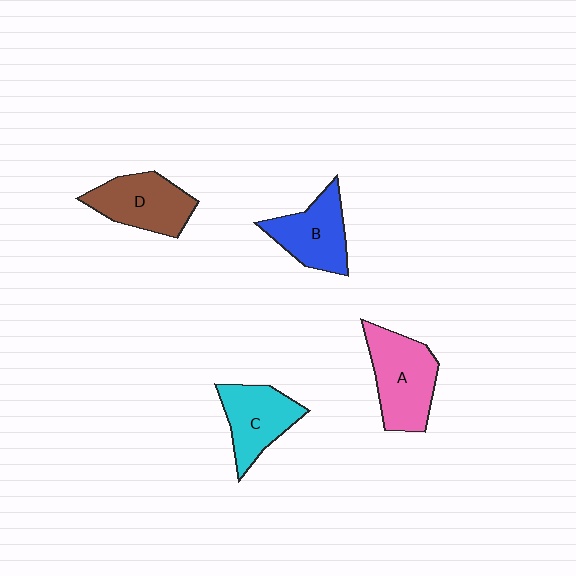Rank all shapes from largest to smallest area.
From largest to smallest: A (pink), D (brown), B (blue), C (cyan).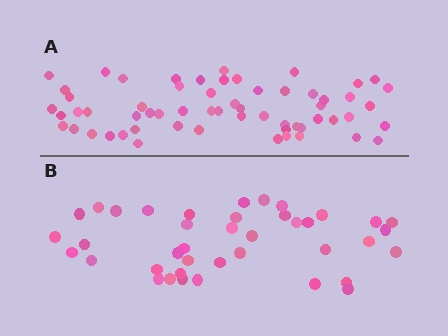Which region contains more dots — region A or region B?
Region A (the top region) has more dots.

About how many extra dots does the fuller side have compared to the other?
Region A has approximately 20 more dots than region B.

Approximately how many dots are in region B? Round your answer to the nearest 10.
About 40 dots.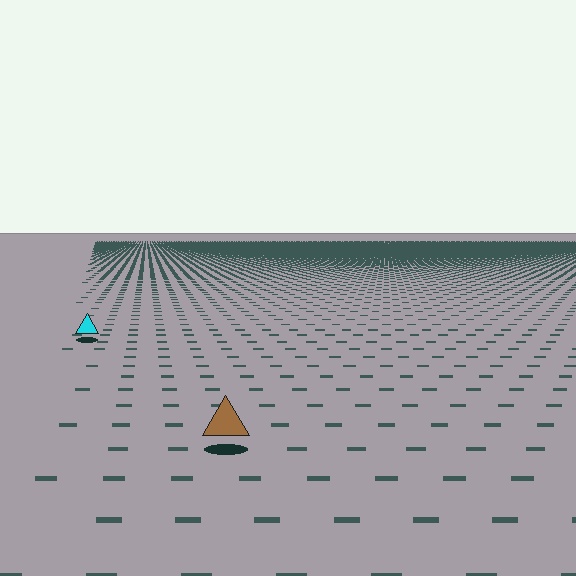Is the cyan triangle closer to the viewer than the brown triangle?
No. The brown triangle is closer — you can tell from the texture gradient: the ground texture is coarser near it.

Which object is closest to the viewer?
The brown triangle is closest. The texture marks near it are larger and more spread out.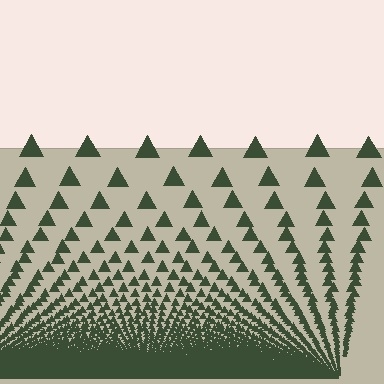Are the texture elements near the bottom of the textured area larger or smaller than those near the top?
Smaller. The gradient is inverted — elements near the bottom are smaller and denser.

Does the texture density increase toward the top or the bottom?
Density increases toward the bottom.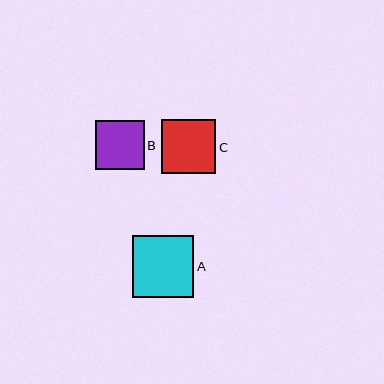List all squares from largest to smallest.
From largest to smallest: A, C, B.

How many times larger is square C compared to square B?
Square C is approximately 1.1 times the size of square B.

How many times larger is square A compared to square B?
Square A is approximately 1.3 times the size of square B.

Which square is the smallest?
Square B is the smallest with a size of approximately 49 pixels.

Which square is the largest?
Square A is the largest with a size of approximately 62 pixels.